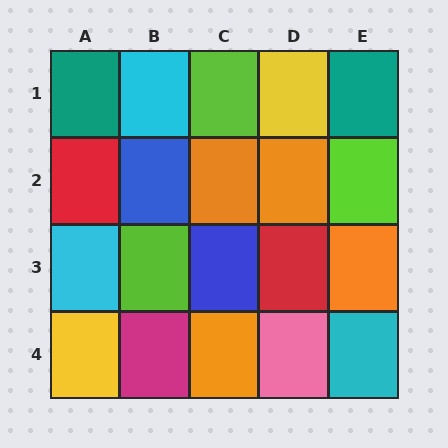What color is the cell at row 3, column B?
Lime.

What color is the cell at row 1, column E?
Teal.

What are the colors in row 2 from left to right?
Red, blue, orange, orange, lime.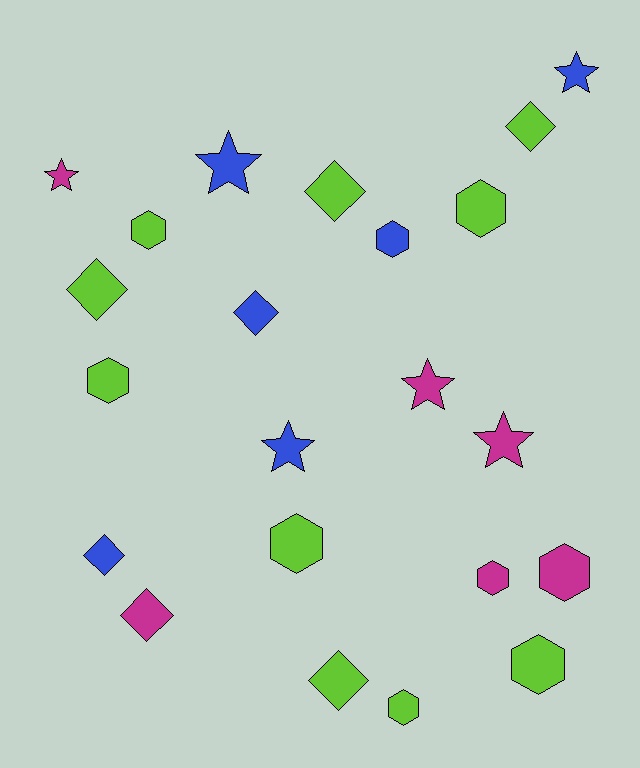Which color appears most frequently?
Lime, with 10 objects.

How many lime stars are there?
There are no lime stars.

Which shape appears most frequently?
Hexagon, with 9 objects.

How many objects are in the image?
There are 22 objects.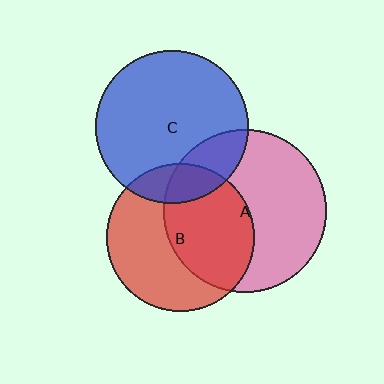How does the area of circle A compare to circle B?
Approximately 1.2 times.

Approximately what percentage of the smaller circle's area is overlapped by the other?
Approximately 20%.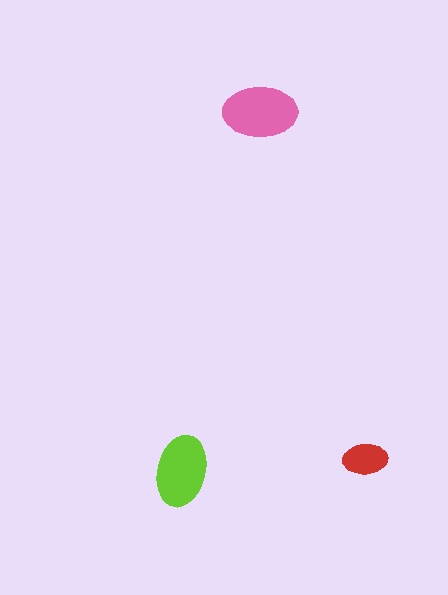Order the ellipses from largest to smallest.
the pink one, the lime one, the red one.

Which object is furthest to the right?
The red ellipse is rightmost.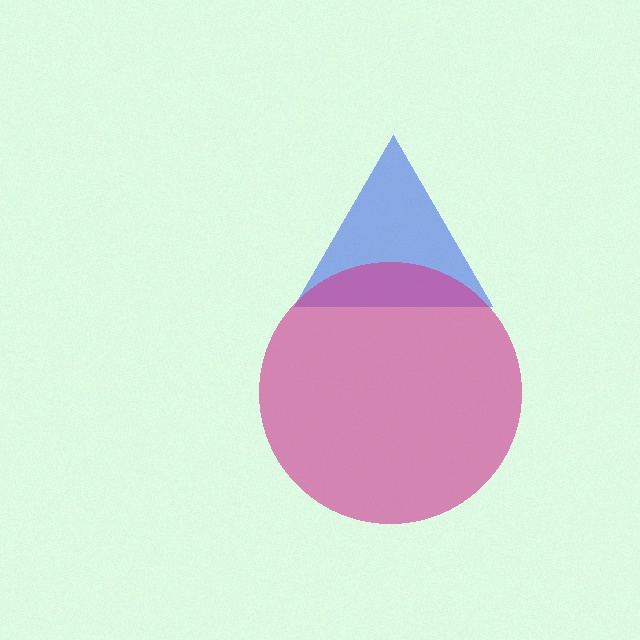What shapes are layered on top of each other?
The layered shapes are: a blue triangle, a magenta circle.